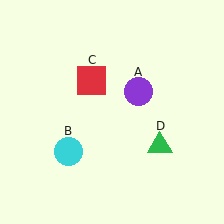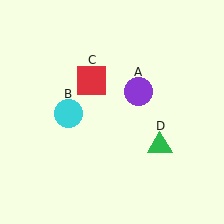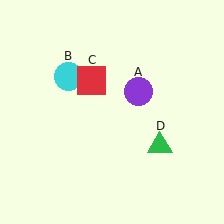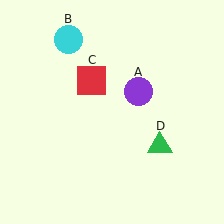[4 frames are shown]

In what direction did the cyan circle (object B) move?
The cyan circle (object B) moved up.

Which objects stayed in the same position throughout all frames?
Purple circle (object A) and red square (object C) and green triangle (object D) remained stationary.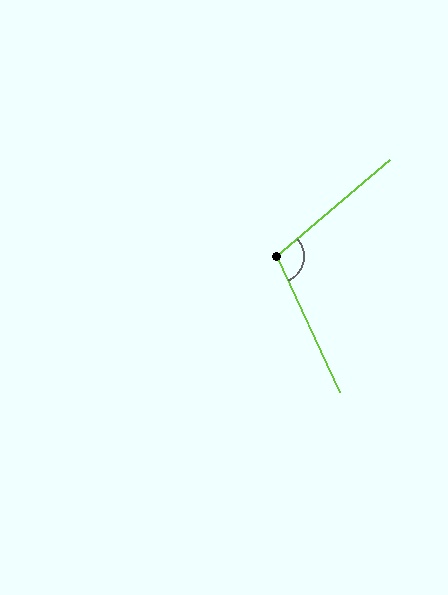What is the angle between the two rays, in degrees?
Approximately 106 degrees.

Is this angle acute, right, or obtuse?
It is obtuse.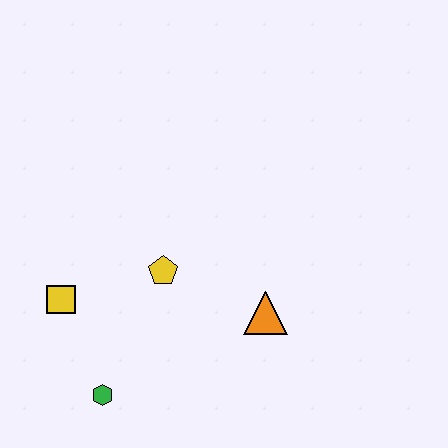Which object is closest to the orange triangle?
The yellow pentagon is closest to the orange triangle.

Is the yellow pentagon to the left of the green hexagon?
No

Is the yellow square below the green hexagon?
No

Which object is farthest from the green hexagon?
The orange triangle is farthest from the green hexagon.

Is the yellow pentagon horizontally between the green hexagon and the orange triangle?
Yes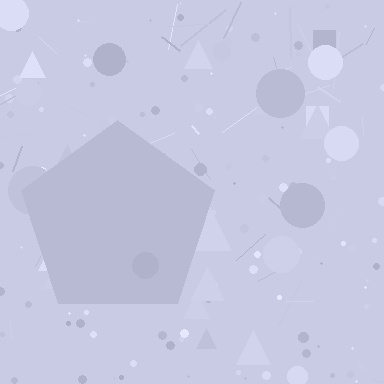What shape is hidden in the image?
A pentagon is hidden in the image.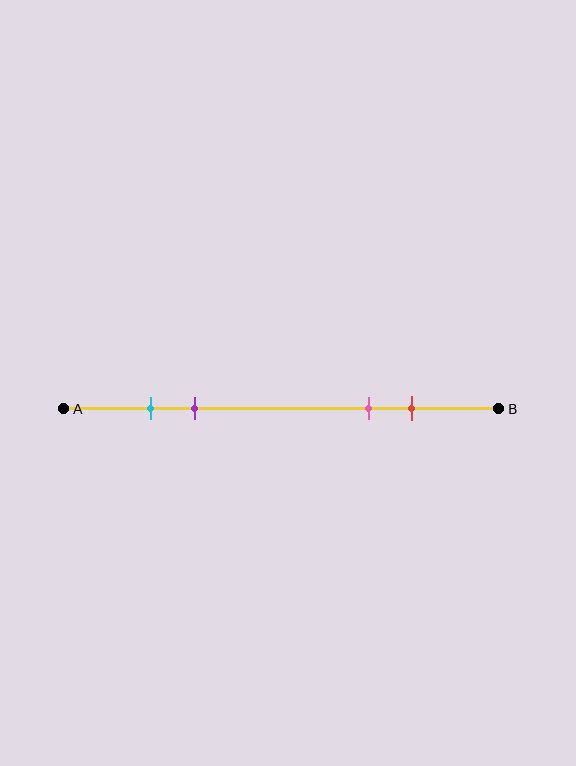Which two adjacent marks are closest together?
The cyan and purple marks are the closest adjacent pair.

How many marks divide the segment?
There are 4 marks dividing the segment.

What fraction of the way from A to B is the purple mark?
The purple mark is approximately 30% (0.3) of the way from A to B.